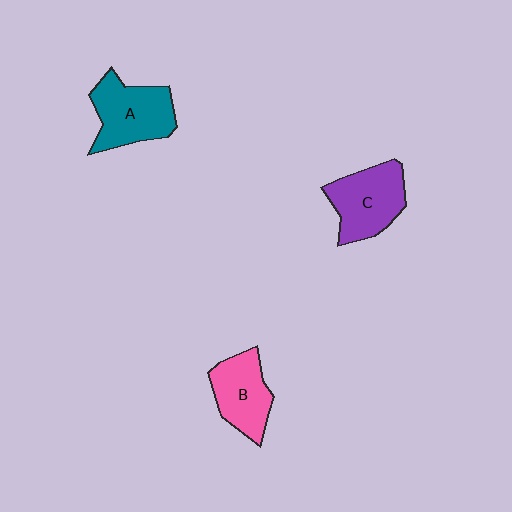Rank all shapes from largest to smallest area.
From largest to smallest: A (teal), C (purple), B (pink).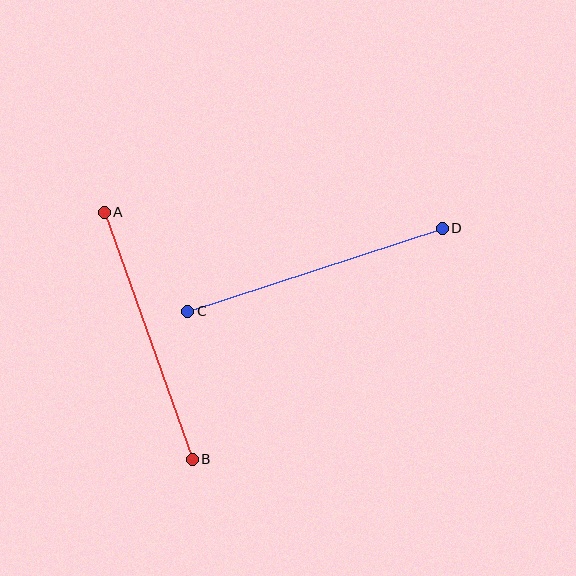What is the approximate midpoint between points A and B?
The midpoint is at approximately (148, 336) pixels.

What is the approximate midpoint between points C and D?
The midpoint is at approximately (315, 270) pixels.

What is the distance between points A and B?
The distance is approximately 263 pixels.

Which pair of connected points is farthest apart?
Points C and D are farthest apart.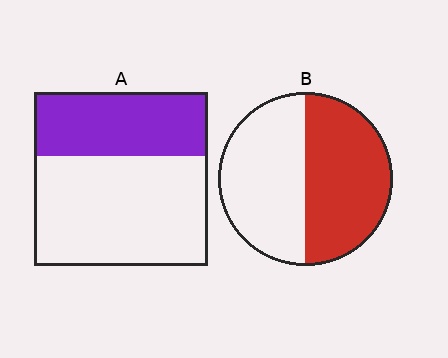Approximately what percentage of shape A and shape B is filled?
A is approximately 35% and B is approximately 50%.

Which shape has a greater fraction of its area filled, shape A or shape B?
Shape B.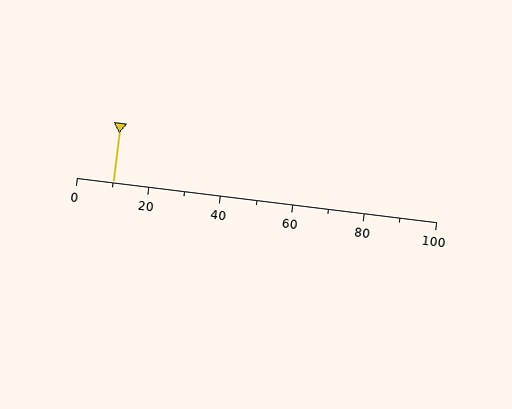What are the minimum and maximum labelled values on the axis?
The axis runs from 0 to 100.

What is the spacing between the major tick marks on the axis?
The major ticks are spaced 20 apart.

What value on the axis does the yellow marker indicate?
The marker indicates approximately 10.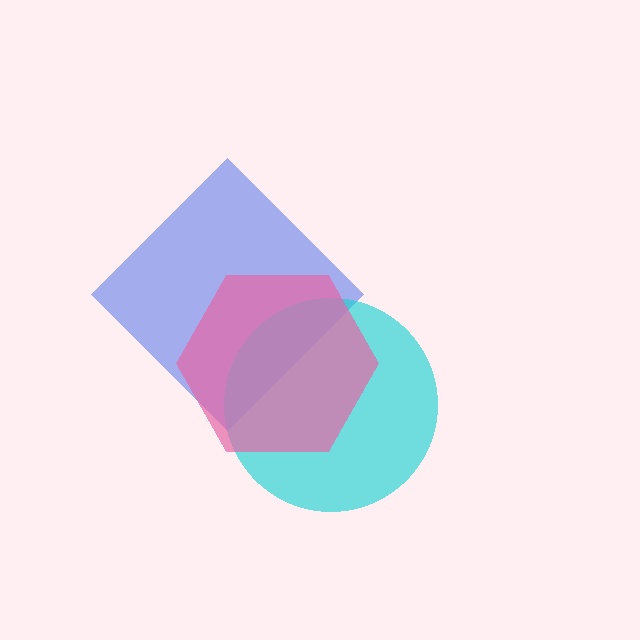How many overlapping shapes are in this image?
There are 3 overlapping shapes in the image.